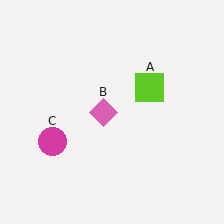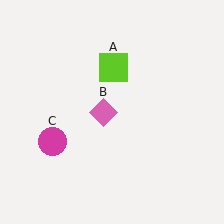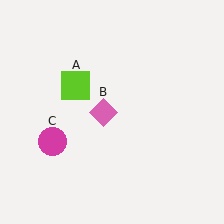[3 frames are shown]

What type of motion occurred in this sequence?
The lime square (object A) rotated counterclockwise around the center of the scene.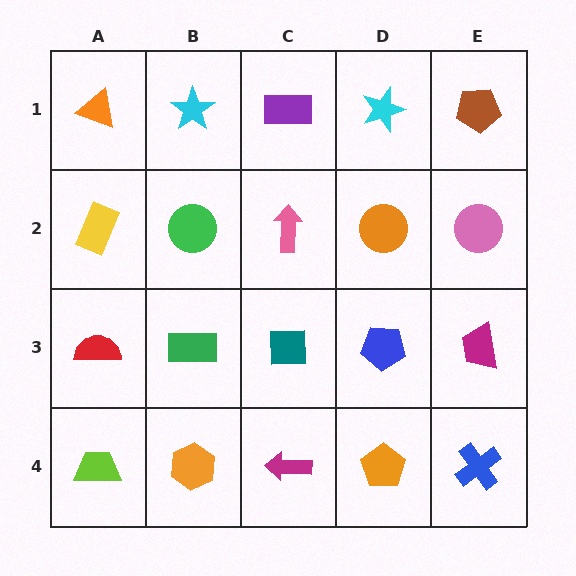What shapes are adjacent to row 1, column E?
A pink circle (row 2, column E), a cyan star (row 1, column D).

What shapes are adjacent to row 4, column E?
A magenta trapezoid (row 3, column E), an orange pentagon (row 4, column D).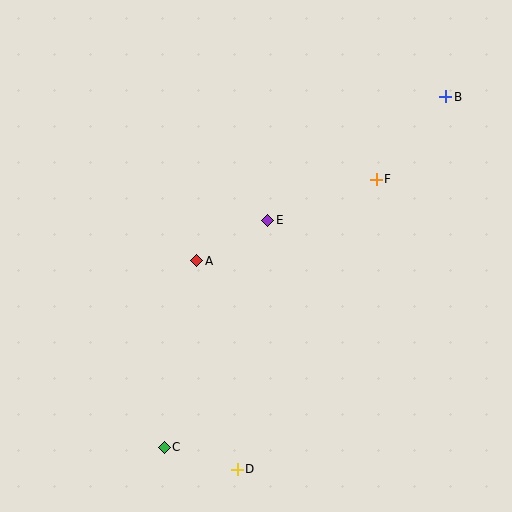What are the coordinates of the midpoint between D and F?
The midpoint between D and F is at (307, 324).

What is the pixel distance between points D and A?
The distance between D and A is 213 pixels.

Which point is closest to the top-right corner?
Point B is closest to the top-right corner.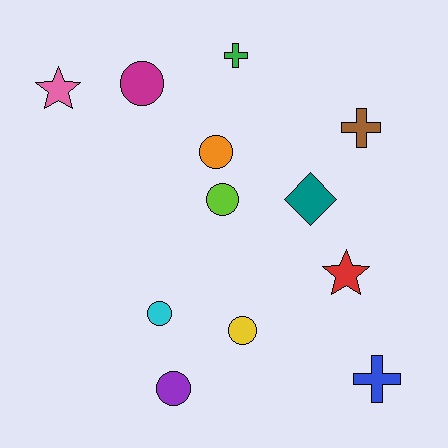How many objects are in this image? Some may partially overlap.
There are 12 objects.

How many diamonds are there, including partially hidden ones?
There is 1 diamond.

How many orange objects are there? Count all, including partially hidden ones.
There is 1 orange object.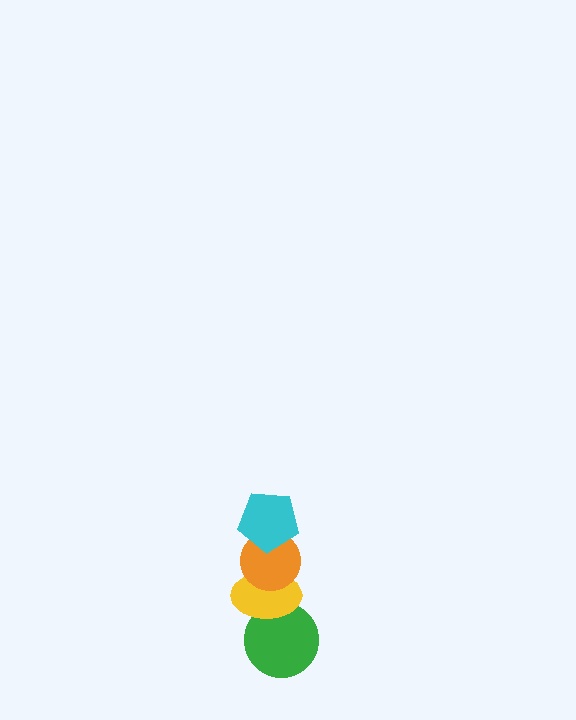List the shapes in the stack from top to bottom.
From top to bottom: the cyan pentagon, the orange circle, the yellow ellipse, the green circle.